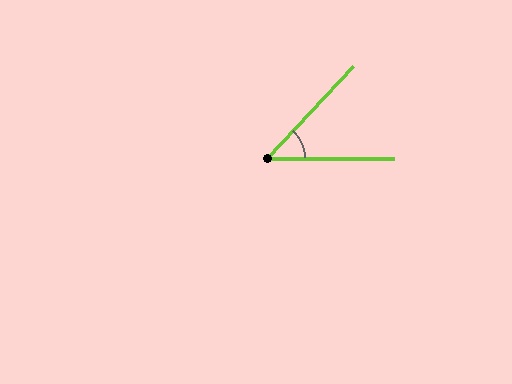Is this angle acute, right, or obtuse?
It is acute.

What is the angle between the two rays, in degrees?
Approximately 47 degrees.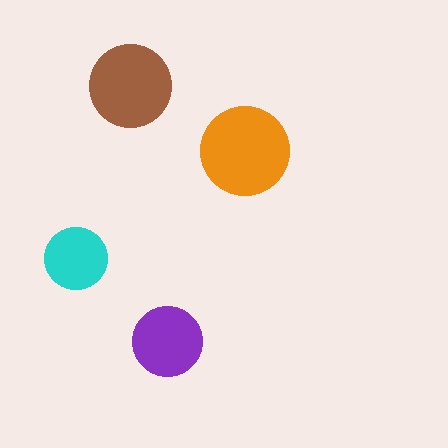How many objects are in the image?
There are 4 objects in the image.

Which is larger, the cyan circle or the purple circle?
The purple one.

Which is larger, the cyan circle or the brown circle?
The brown one.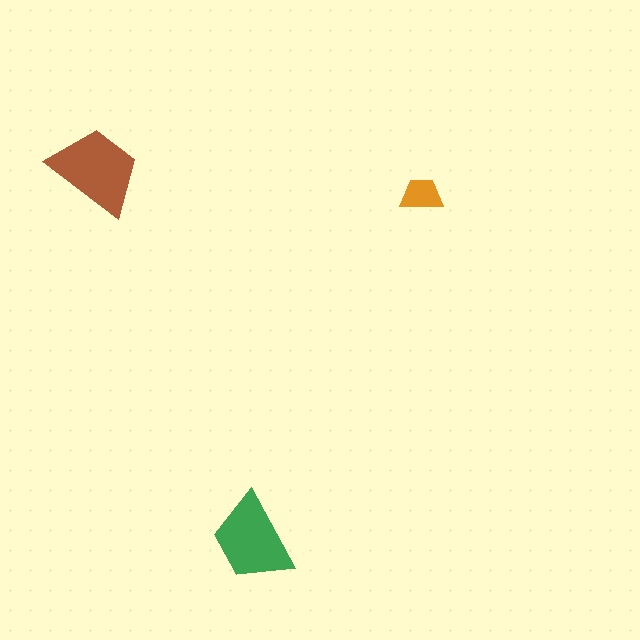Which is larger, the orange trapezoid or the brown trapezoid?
The brown one.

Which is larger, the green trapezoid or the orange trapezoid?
The green one.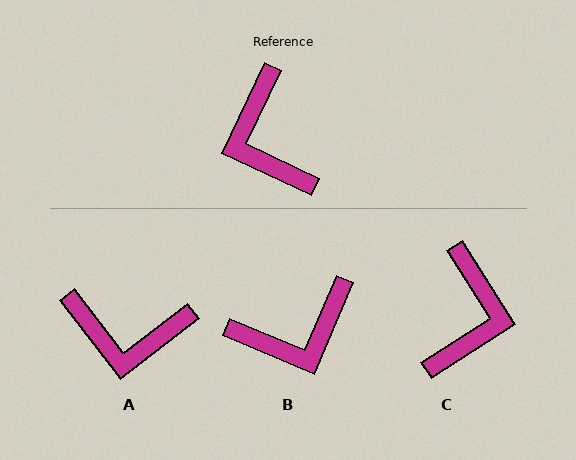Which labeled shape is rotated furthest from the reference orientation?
C, about 148 degrees away.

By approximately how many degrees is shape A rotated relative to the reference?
Approximately 63 degrees counter-clockwise.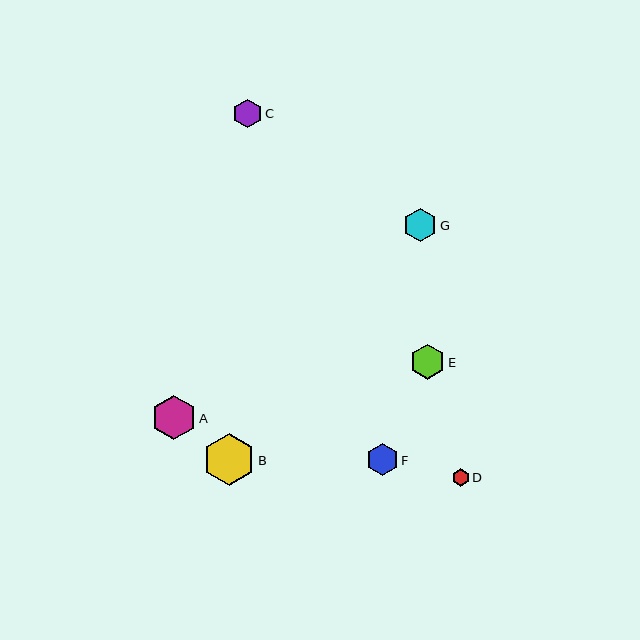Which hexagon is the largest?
Hexagon B is the largest with a size of approximately 51 pixels.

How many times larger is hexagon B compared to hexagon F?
Hexagon B is approximately 1.6 times the size of hexagon F.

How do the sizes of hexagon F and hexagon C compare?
Hexagon F and hexagon C are approximately the same size.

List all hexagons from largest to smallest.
From largest to smallest: B, A, E, G, F, C, D.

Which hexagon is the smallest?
Hexagon D is the smallest with a size of approximately 17 pixels.